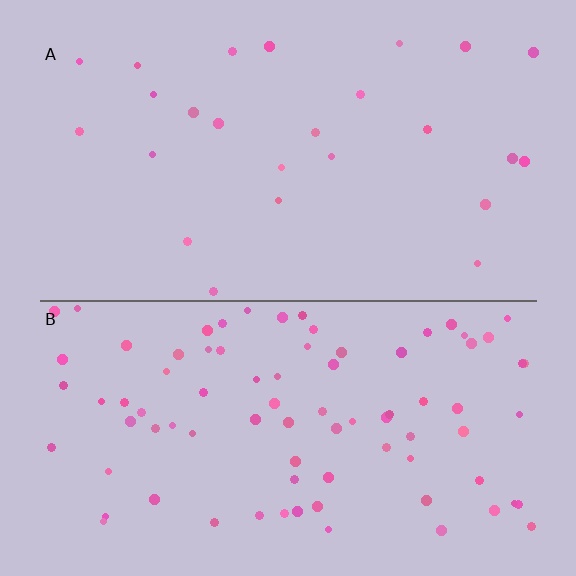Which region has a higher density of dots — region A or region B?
B (the bottom).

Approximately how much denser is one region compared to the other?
Approximately 3.4× — region B over region A.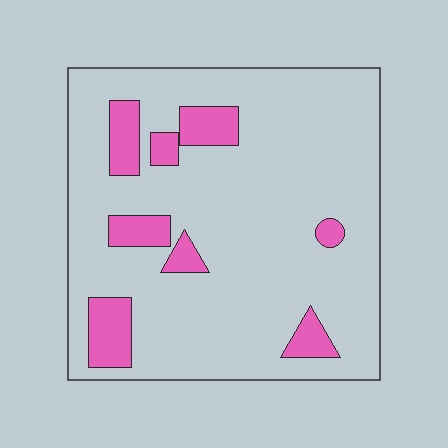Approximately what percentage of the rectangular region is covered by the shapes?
Approximately 15%.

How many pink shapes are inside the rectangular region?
8.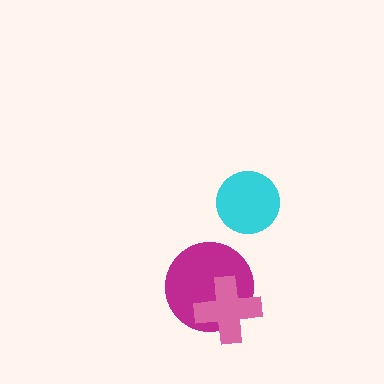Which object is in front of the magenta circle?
The pink cross is in front of the magenta circle.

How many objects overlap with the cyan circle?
0 objects overlap with the cyan circle.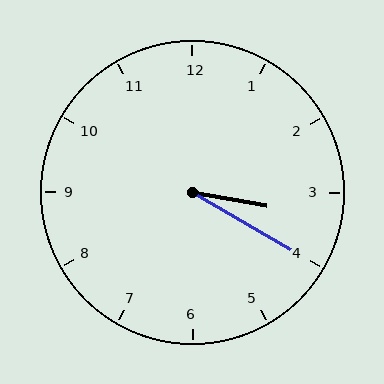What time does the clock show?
3:20.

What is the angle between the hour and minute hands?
Approximately 20 degrees.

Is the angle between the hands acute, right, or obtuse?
It is acute.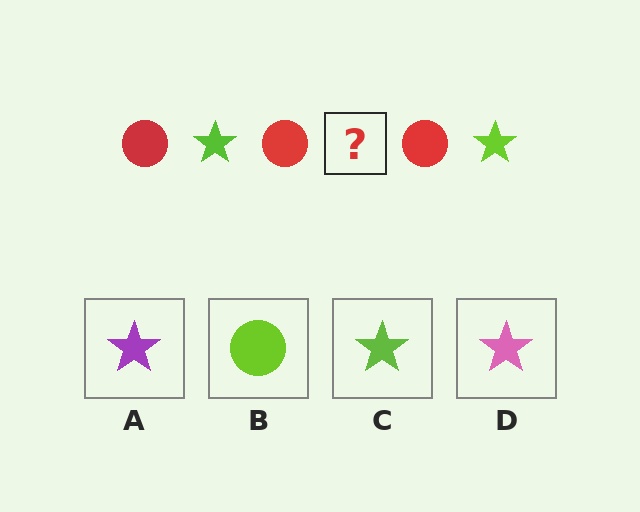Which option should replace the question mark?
Option C.